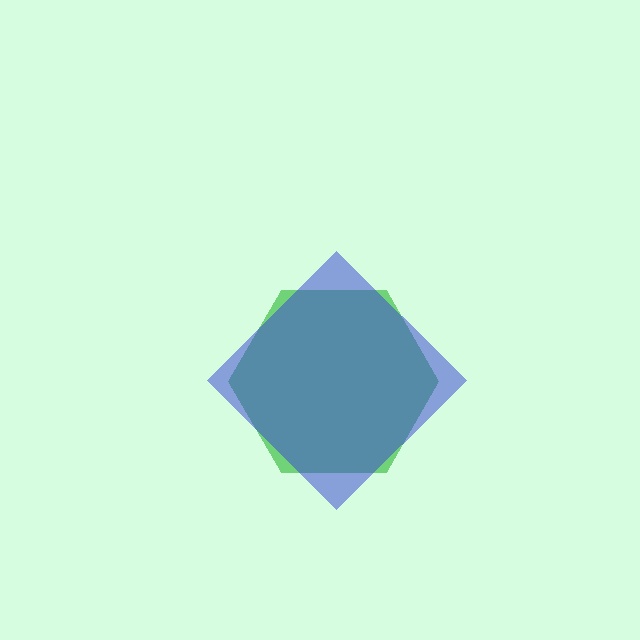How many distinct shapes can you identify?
There are 2 distinct shapes: a green hexagon, a blue diamond.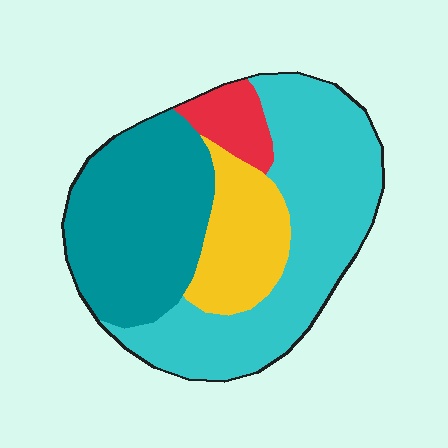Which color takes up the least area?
Red, at roughly 5%.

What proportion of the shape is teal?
Teal covers about 35% of the shape.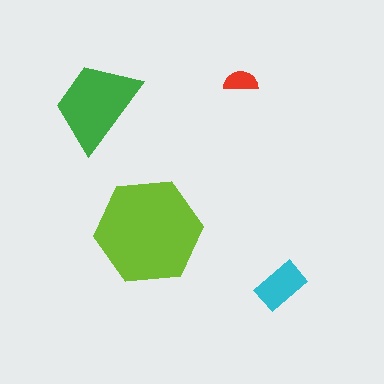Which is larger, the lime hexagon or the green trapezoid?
The lime hexagon.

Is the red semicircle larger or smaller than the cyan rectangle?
Smaller.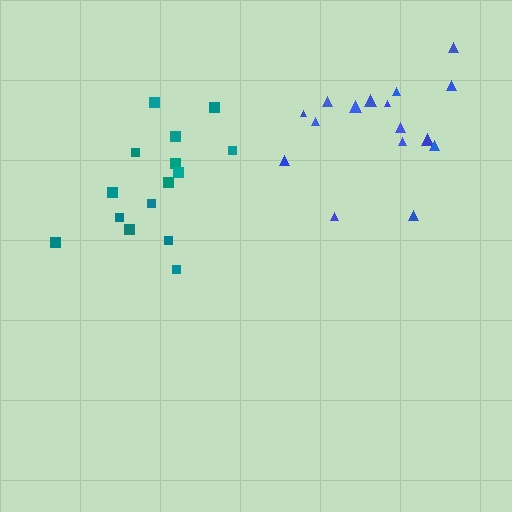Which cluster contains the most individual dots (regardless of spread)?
Blue (16).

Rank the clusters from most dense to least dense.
blue, teal.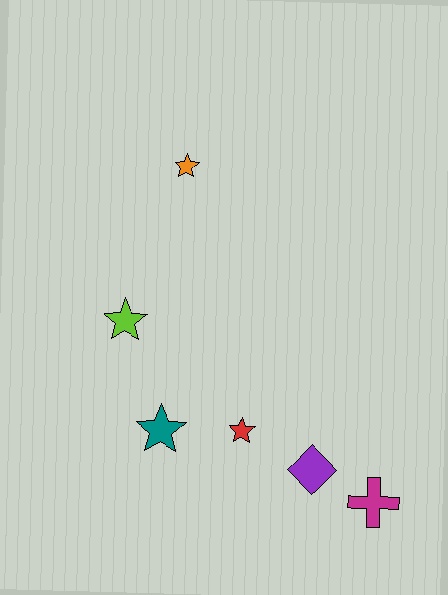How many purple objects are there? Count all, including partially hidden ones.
There is 1 purple object.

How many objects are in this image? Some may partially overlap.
There are 6 objects.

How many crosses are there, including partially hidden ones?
There is 1 cross.